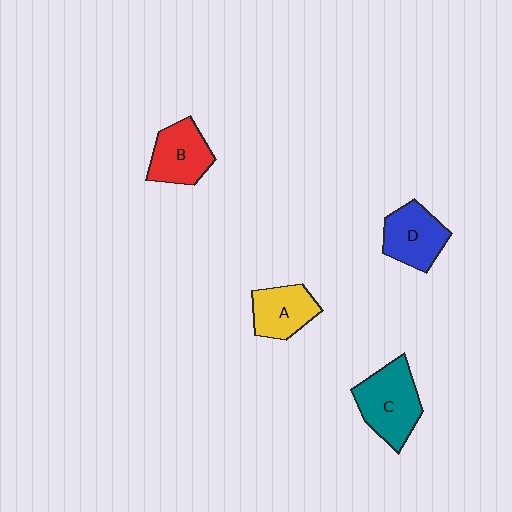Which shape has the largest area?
Shape C (teal).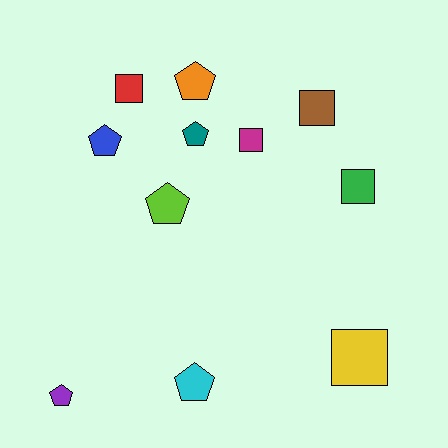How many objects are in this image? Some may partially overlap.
There are 11 objects.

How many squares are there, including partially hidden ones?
There are 5 squares.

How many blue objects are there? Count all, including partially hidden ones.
There is 1 blue object.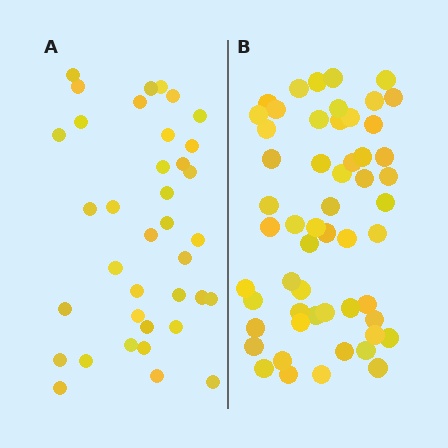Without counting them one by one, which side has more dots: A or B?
Region B (the right region) has more dots.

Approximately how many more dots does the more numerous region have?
Region B has approximately 20 more dots than region A.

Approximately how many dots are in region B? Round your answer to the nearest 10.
About 60 dots. (The exact count is 55, which rounds to 60.)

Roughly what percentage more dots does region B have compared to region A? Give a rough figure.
About 50% more.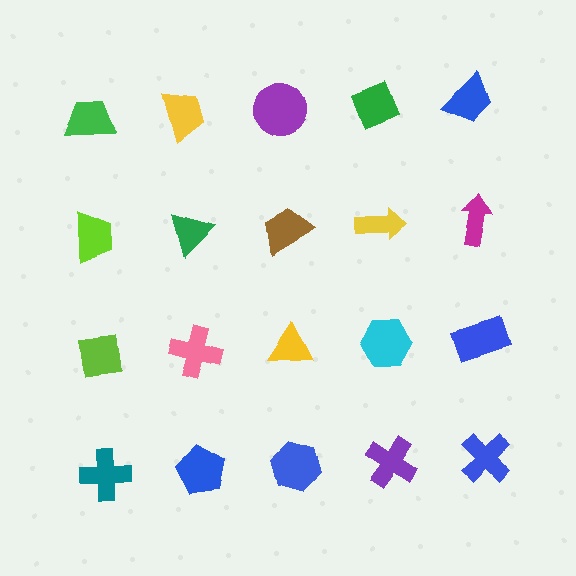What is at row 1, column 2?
A yellow trapezoid.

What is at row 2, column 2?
A green triangle.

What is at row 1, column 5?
A blue trapezoid.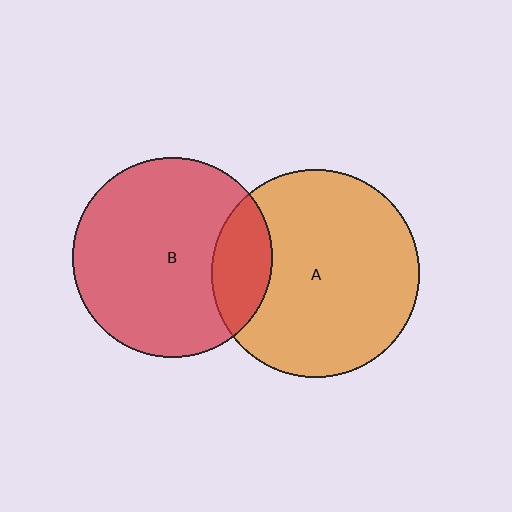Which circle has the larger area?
Circle A (orange).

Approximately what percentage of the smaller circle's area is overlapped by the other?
Approximately 20%.